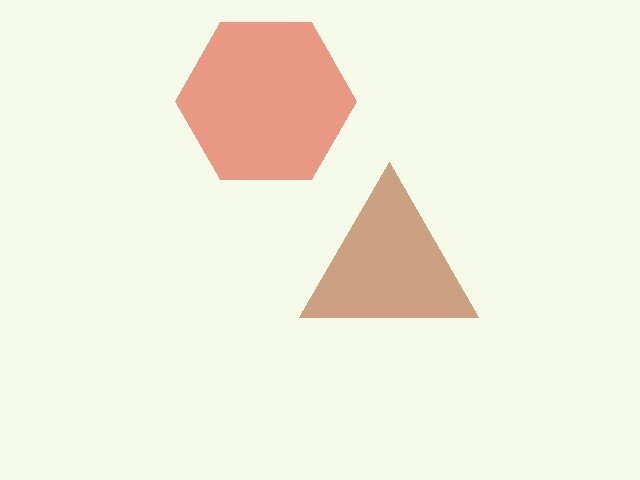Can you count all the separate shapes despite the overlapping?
Yes, there are 2 separate shapes.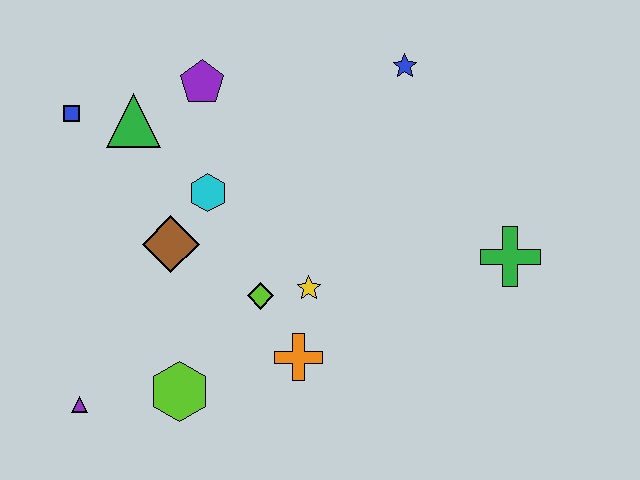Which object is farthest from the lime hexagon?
The blue star is farthest from the lime hexagon.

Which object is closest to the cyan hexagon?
The brown diamond is closest to the cyan hexagon.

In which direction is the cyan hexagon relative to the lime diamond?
The cyan hexagon is above the lime diamond.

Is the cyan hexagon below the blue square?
Yes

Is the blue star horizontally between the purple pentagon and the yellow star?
No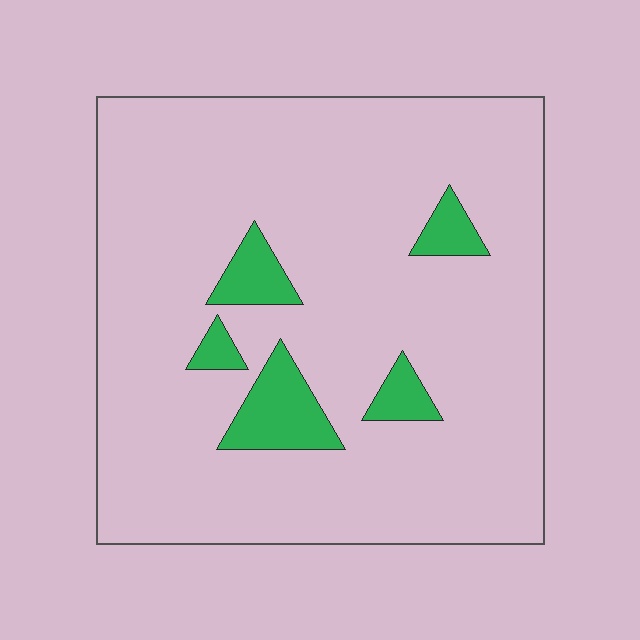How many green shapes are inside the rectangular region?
5.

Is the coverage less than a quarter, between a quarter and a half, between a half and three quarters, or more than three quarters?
Less than a quarter.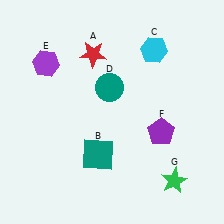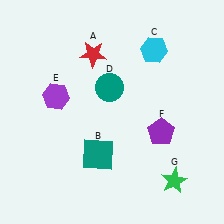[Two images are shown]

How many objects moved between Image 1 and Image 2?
1 object moved between the two images.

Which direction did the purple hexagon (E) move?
The purple hexagon (E) moved down.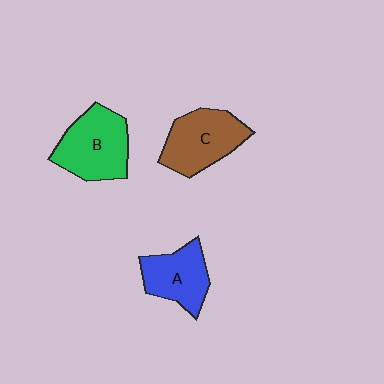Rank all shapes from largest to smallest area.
From largest to smallest: B (green), C (brown), A (blue).